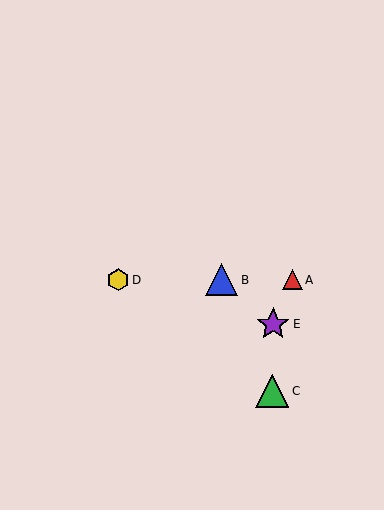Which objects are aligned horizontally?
Objects A, B, D are aligned horizontally.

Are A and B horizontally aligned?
Yes, both are at y≈280.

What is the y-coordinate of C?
Object C is at y≈391.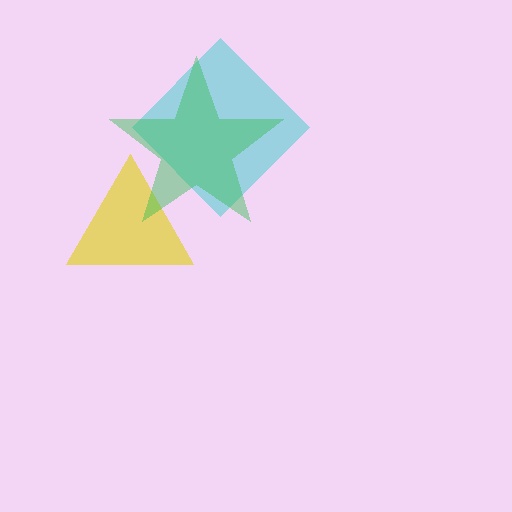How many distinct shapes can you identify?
There are 3 distinct shapes: a cyan diamond, a yellow triangle, a green star.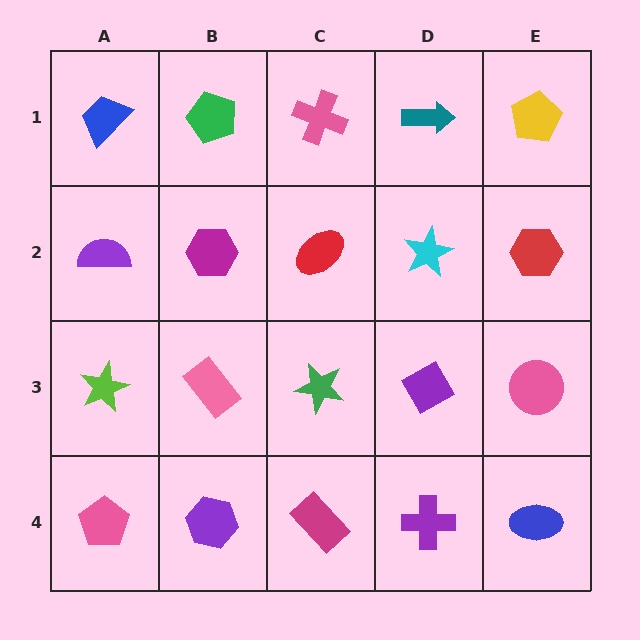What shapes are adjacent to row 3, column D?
A cyan star (row 2, column D), a purple cross (row 4, column D), a green star (row 3, column C), a pink circle (row 3, column E).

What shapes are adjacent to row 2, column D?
A teal arrow (row 1, column D), a purple diamond (row 3, column D), a red ellipse (row 2, column C), a red hexagon (row 2, column E).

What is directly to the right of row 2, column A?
A magenta hexagon.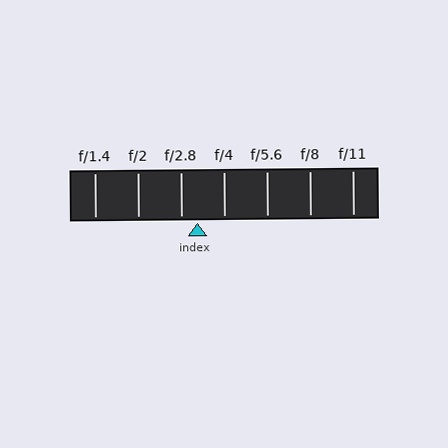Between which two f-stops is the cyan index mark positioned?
The index mark is between f/2.8 and f/4.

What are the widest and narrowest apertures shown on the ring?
The widest aperture shown is f/1.4 and the narrowest is f/11.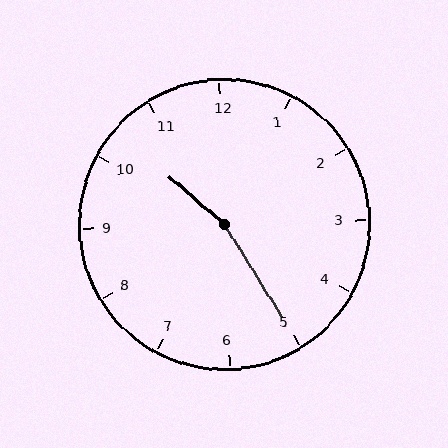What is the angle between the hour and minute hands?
Approximately 162 degrees.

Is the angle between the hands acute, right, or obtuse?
It is obtuse.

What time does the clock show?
10:25.